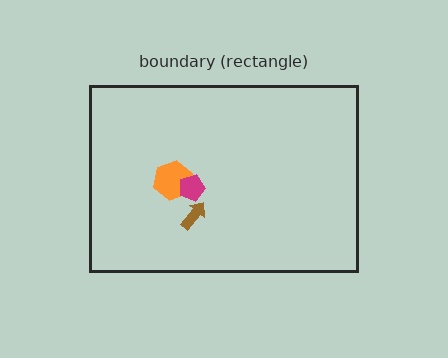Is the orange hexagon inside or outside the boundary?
Inside.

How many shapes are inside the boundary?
3 inside, 0 outside.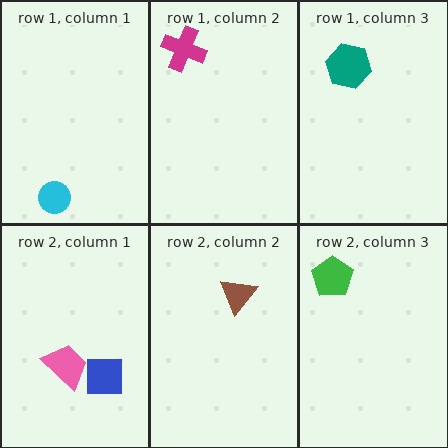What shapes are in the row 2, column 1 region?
The pink trapezoid, the blue square.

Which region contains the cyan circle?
The row 1, column 1 region.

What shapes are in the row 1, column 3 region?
The teal hexagon.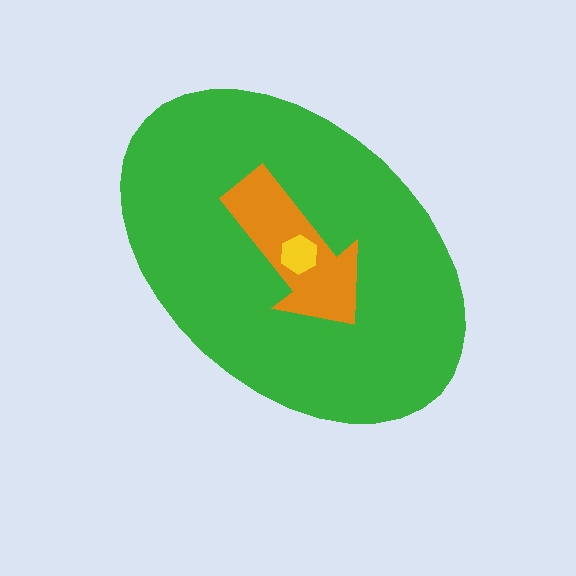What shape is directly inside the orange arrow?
The yellow hexagon.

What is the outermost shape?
The green ellipse.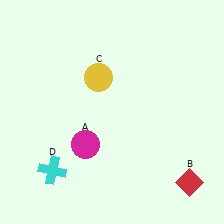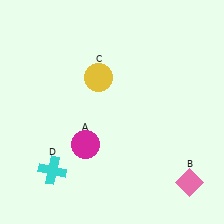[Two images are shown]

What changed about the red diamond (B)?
In Image 1, B is red. In Image 2, it changed to pink.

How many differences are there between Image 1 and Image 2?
There is 1 difference between the two images.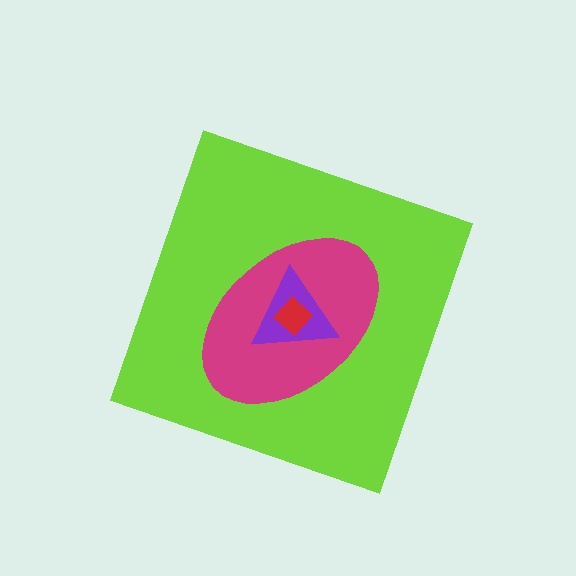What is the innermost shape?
The red diamond.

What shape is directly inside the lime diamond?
The magenta ellipse.